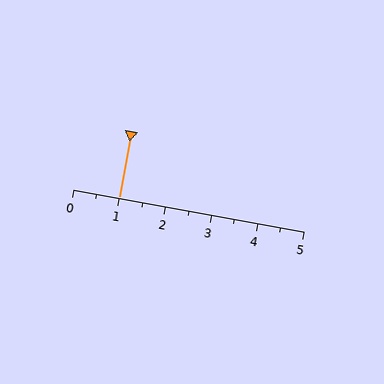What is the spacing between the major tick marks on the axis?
The major ticks are spaced 1 apart.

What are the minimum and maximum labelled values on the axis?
The axis runs from 0 to 5.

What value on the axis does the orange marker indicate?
The marker indicates approximately 1.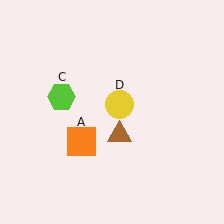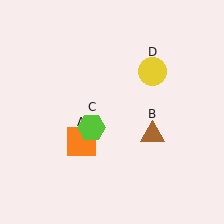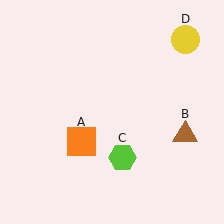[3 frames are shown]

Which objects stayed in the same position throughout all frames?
Orange square (object A) remained stationary.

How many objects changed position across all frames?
3 objects changed position: brown triangle (object B), lime hexagon (object C), yellow circle (object D).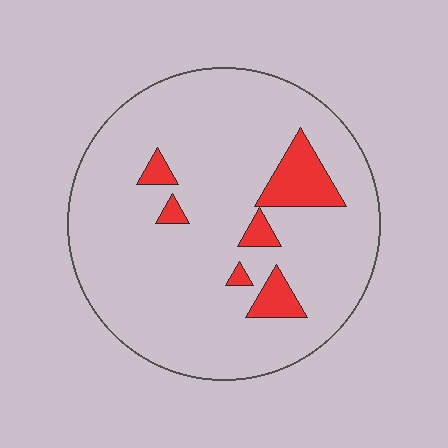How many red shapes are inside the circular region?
6.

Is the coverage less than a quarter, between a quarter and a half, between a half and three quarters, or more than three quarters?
Less than a quarter.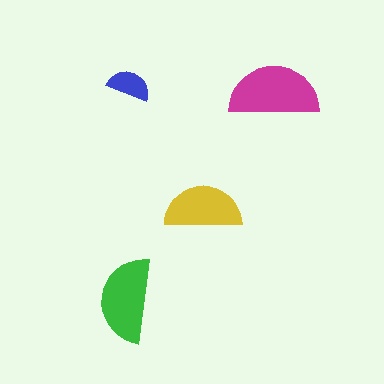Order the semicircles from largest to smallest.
the magenta one, the green one, the yellow one, the blue one.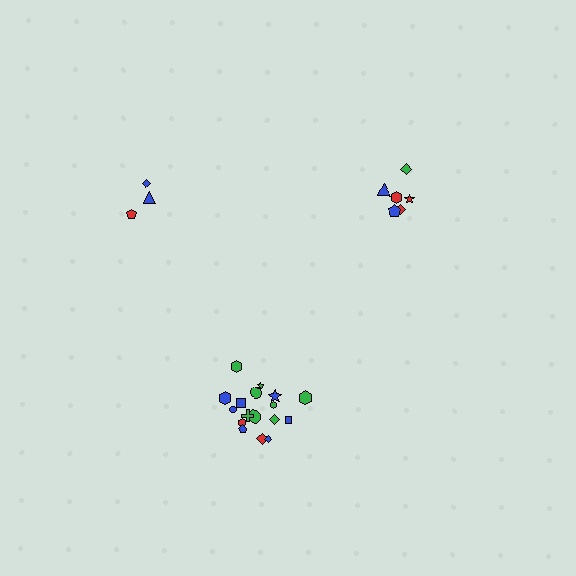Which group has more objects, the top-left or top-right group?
The top-right group.